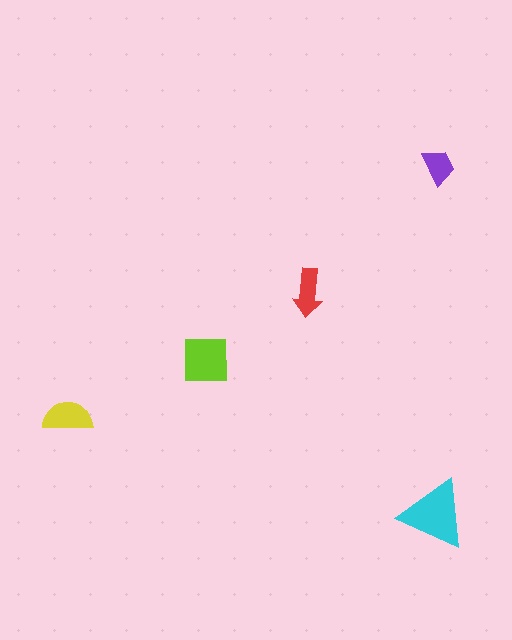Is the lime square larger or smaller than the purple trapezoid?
Larger.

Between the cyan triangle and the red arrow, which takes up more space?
The cyan triangle.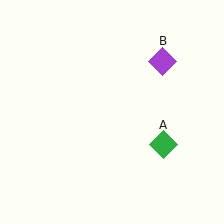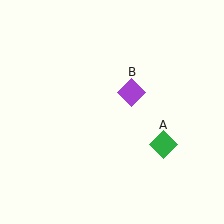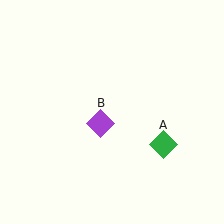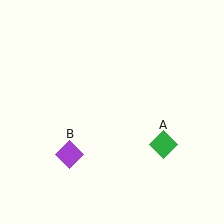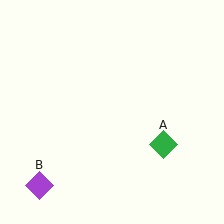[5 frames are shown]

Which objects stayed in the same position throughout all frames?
Green diamond (object A) remained stationary.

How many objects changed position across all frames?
1 object changed position: purple diamond (object B).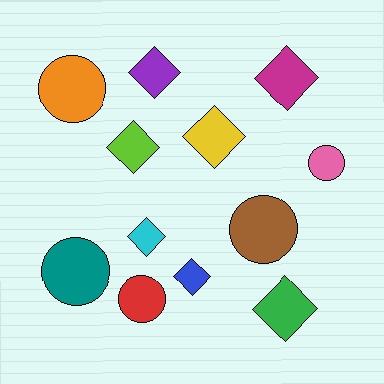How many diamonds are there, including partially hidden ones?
There are 7 diamonds.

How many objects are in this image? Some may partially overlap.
There are 12 objects.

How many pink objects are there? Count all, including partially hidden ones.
There is 1 pink object.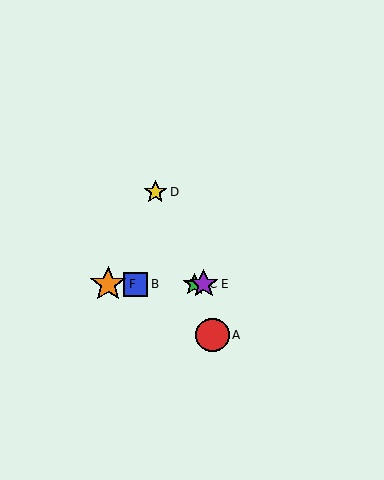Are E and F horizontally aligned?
Yes, both are at y≈284.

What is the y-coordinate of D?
Object D is at y≈192.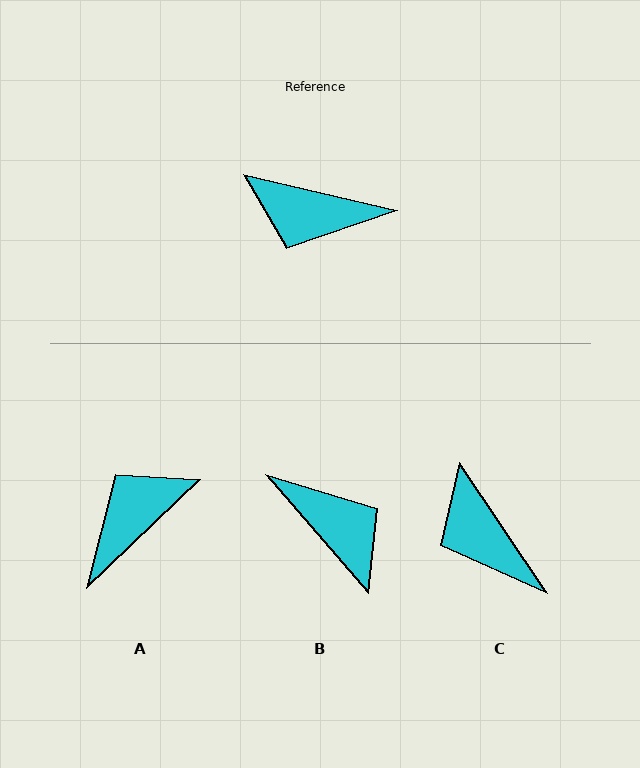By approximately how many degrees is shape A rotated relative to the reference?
Approximately 123 degrees clockwise.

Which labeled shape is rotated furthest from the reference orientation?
B, about 144 degrees away.